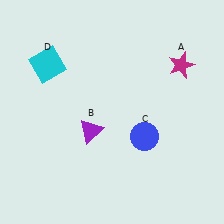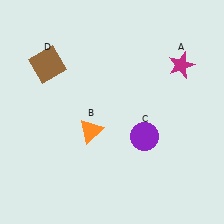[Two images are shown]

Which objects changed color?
B changed from purple to orange. C changed from blue to purple. D changed from cyan to brown.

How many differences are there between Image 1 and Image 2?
There are 3 differences between the two images.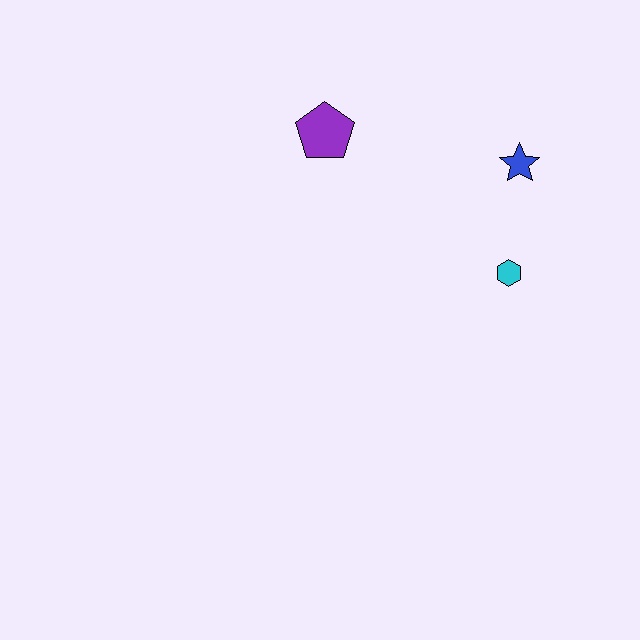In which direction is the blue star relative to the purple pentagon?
The blue star is to the right of the purple pentagon.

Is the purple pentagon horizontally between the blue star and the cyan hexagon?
No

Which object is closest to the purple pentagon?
The blue star is closest to the purple pentagon.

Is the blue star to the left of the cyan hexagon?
No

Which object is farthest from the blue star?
The purple pentagon is farthest from the blue star.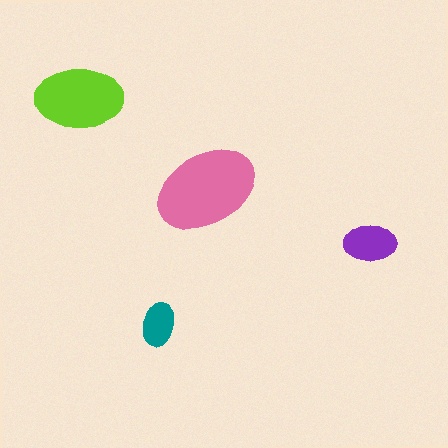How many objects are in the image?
There are 4 objects in the image.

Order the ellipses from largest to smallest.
the pink one, the lime one, the purple one, the teal one.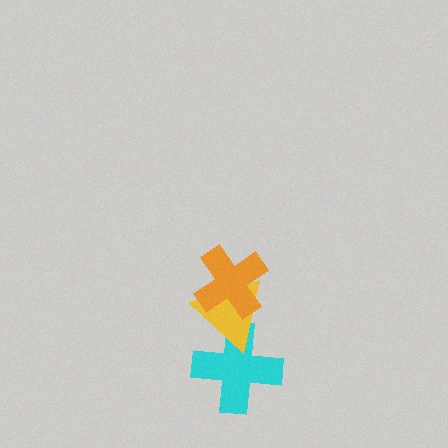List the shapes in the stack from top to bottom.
From top to bottom: the orange cross, the yellow triangle, the cyan cross.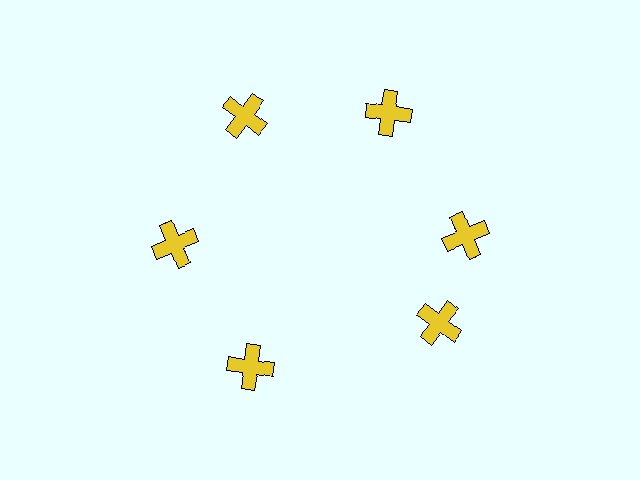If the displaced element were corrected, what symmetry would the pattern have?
It would have 6-fold rotational symmetry — the pattern would map onto itself every 60 degrees.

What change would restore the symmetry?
The symmetry would be restored by rotating it back into even spacing with its neighbors so that all 6 crosses sit at equal angles and equal distance from the center.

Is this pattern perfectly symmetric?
No. The 6 yellow crosses are arranged in a ring, but one element near the 5 o'clock position is rotated out of alignment along the ring, breaking the 6-fold rotational symmetry.